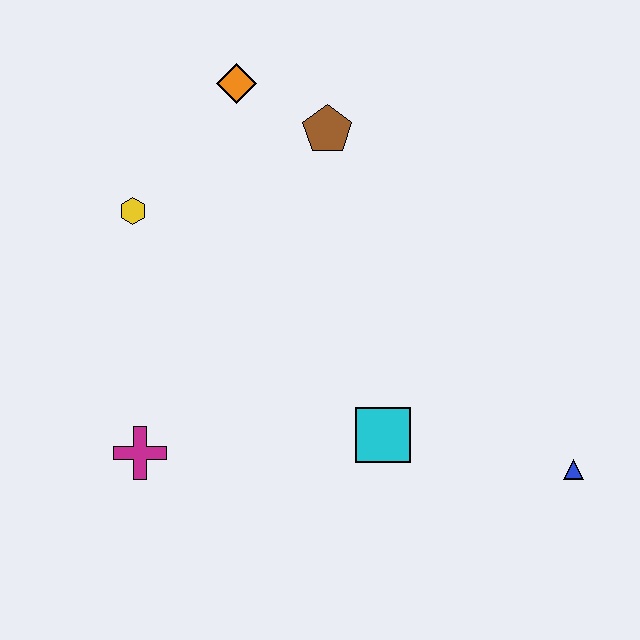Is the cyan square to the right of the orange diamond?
Yes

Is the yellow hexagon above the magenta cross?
Yes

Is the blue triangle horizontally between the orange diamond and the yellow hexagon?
No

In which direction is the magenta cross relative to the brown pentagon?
The magenta cross is below the brown pentagon.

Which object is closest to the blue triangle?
The cyan square is closest to the blue triangle.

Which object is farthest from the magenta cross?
The blue triangle is farthest from the magenta cross.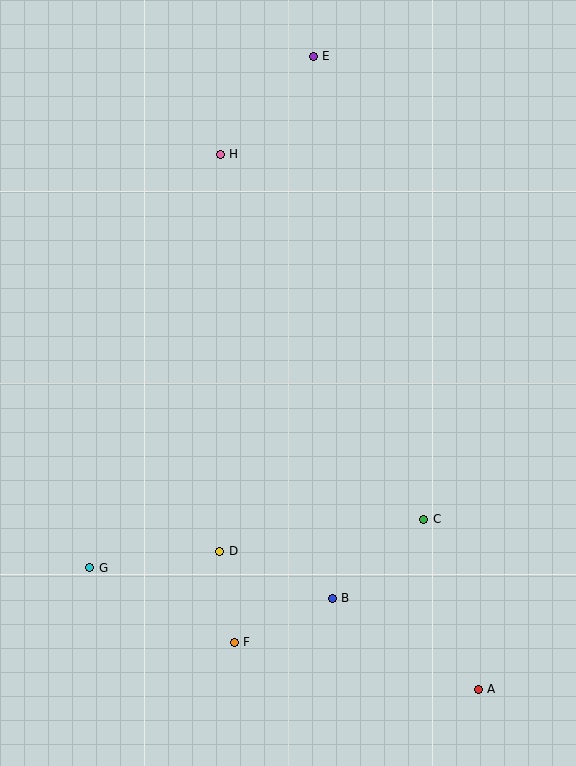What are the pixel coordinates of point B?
Point B is at (332, 598).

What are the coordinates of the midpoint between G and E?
The midpoint between G and E is at (201, 312).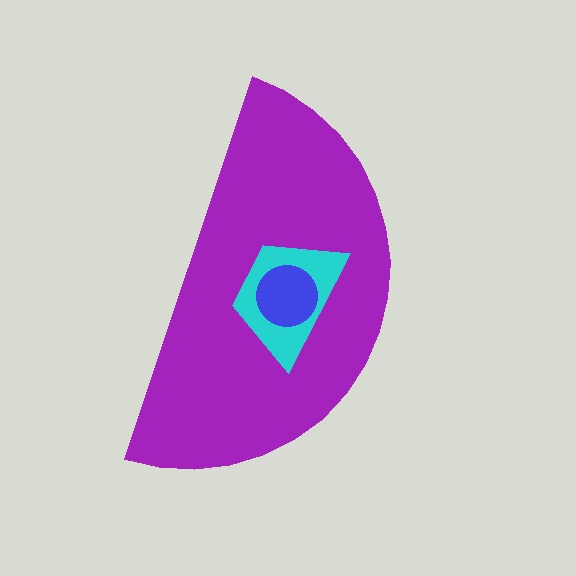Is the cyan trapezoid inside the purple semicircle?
Yes.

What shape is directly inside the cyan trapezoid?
The blue circle.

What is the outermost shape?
The purple semicircle.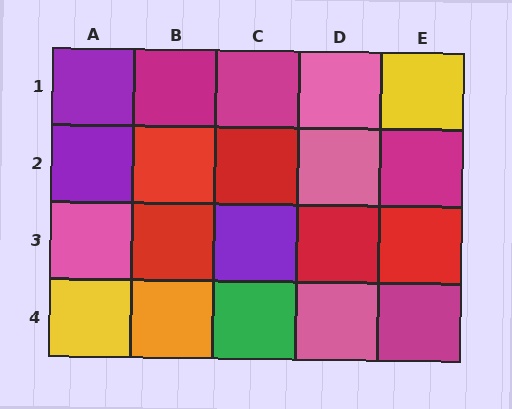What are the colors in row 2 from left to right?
Purple, red, red, pink, magenta.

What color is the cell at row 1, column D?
Pink.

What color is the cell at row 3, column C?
Purple.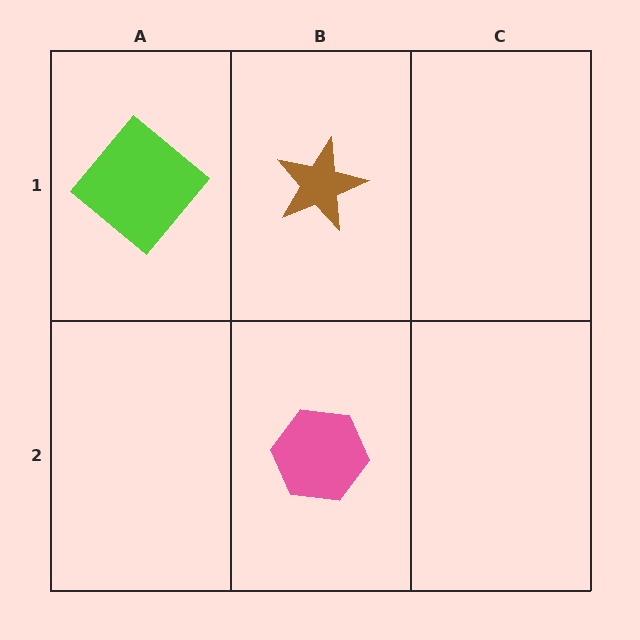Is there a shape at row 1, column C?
No, that cell is empty.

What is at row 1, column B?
A brown star.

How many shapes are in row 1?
2 shapes.